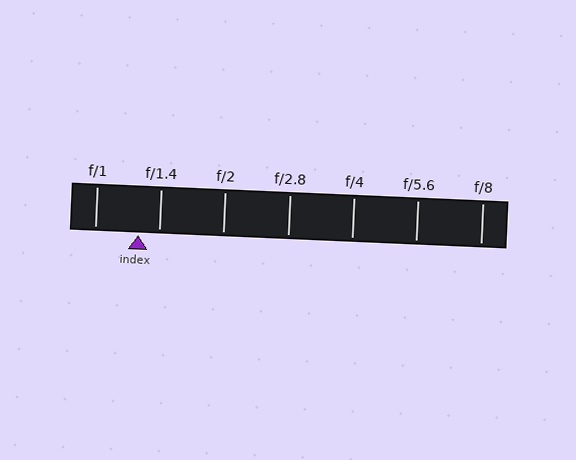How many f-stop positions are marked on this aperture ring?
There are 7 f-stop positions marked.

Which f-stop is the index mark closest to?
The index mark is closest to f/1.4.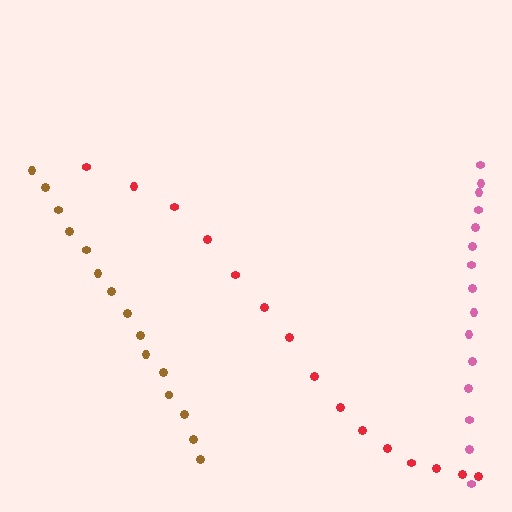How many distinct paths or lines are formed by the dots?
There are 3 distinct paths.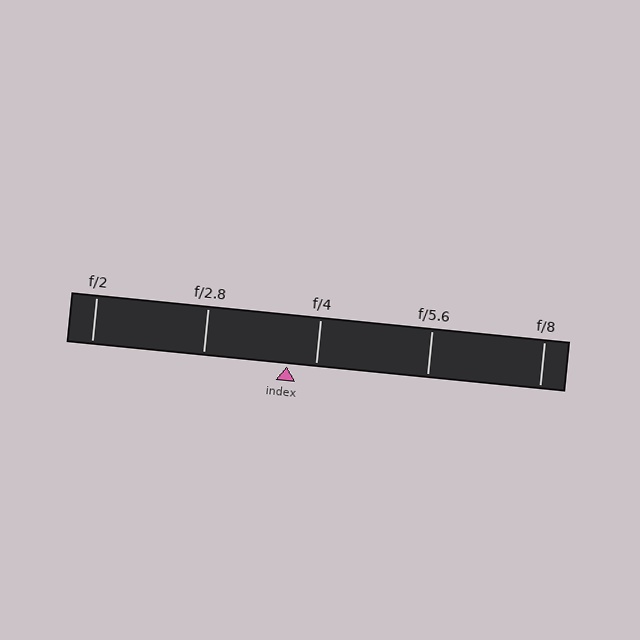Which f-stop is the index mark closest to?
The index mark is closest to f/4.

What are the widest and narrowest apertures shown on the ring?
The widest aperture shown is f/2 and the narrowest is f/8.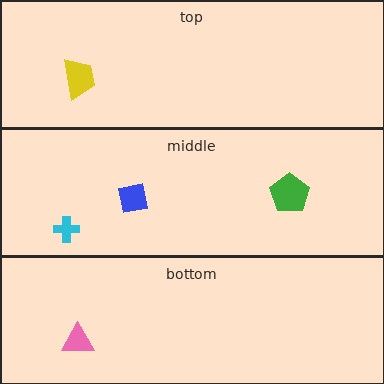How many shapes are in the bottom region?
1.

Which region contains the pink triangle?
The bottom region.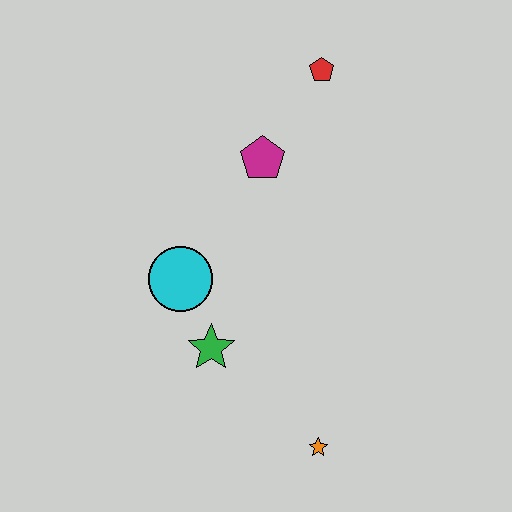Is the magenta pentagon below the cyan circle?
No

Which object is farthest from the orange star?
The red pentagon is farthest from the orange star.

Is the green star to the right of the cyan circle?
Yes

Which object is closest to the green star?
The cyan circle is closest to the green star.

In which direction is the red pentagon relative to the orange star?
The red pentagon is above the orange star.